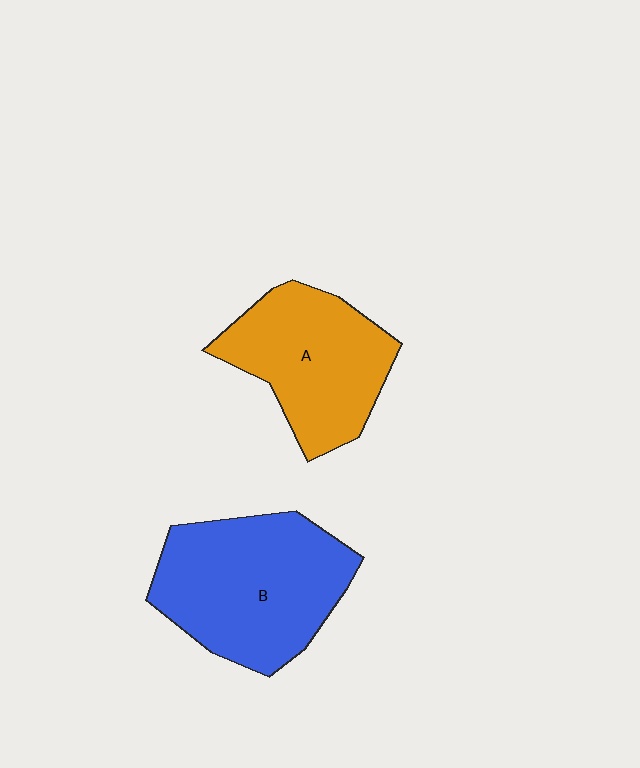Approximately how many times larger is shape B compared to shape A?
Approximately 1.2 times.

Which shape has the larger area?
Shape B (blue).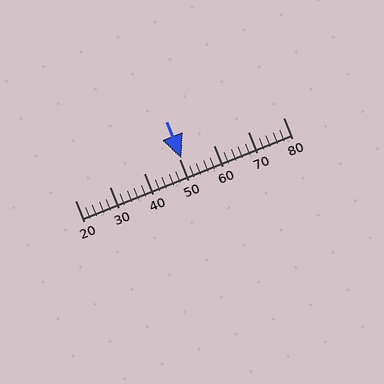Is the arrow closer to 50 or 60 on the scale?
The arrow is closer to 50.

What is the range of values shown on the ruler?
The ruler shows values from 20 to 80.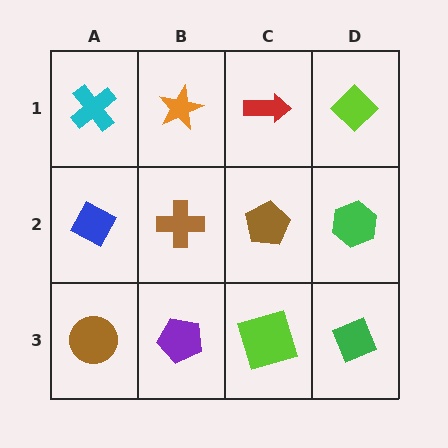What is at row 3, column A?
A brown circle.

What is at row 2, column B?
A brown cross.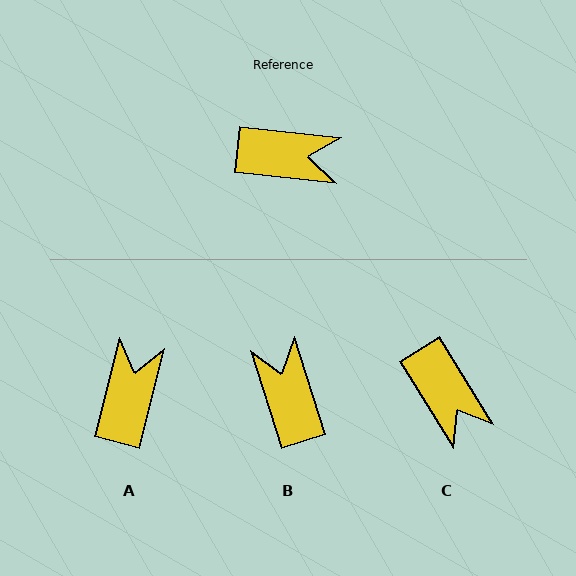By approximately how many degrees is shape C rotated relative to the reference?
Approximately 52 degrees clockwise.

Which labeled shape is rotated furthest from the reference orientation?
B, about 114 degrees away.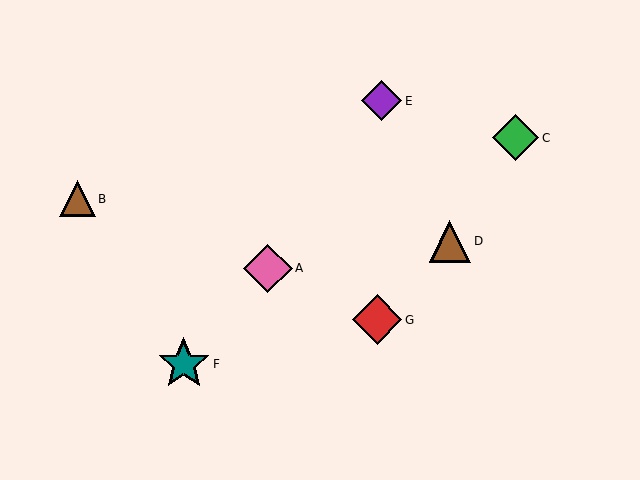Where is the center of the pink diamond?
The center of the pink diamond is at (268, 268).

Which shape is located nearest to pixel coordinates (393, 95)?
The purple diamond (labeled E) at (382, 101) is nearest to that location.